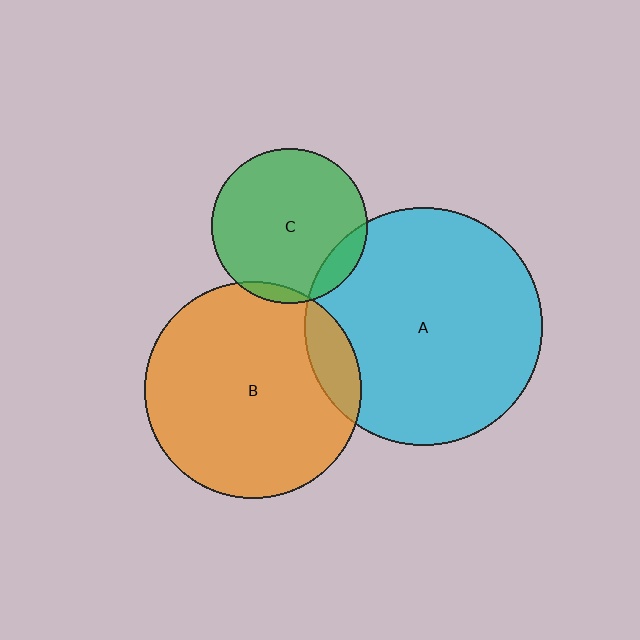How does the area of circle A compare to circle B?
Approximately 1.2 times.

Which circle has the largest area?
Circle A (cyan).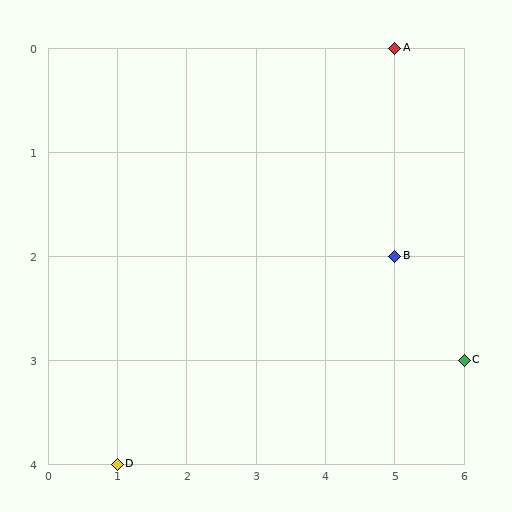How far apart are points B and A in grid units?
Points B and A are 2 rows apart.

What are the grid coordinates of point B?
Point B is at grid coordinates (5, 2).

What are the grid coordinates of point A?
Point A is at grid coordinates (5, 0).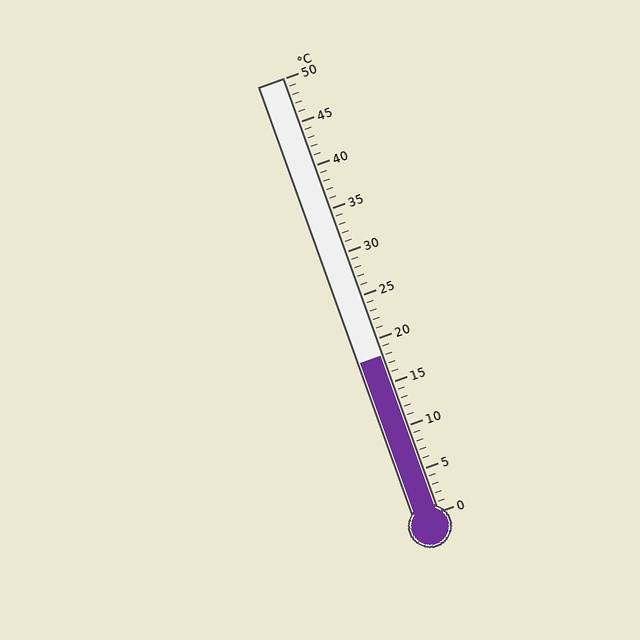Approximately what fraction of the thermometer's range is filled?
The thermometer is filled to approximately 35% of its range.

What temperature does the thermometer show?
The thermometer shows approximately 18°C.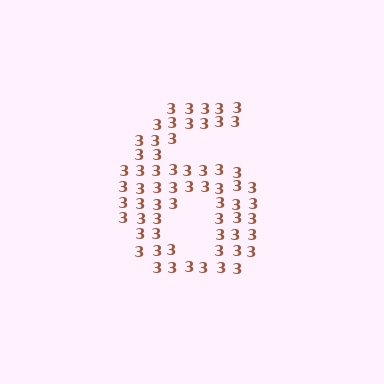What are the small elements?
The small elements are digit 3's.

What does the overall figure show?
The overall figure shows the digit 6.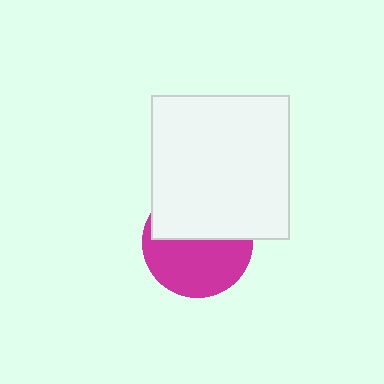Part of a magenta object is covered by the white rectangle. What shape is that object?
It is a circle.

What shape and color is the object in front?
The object in front is a white rectangle.